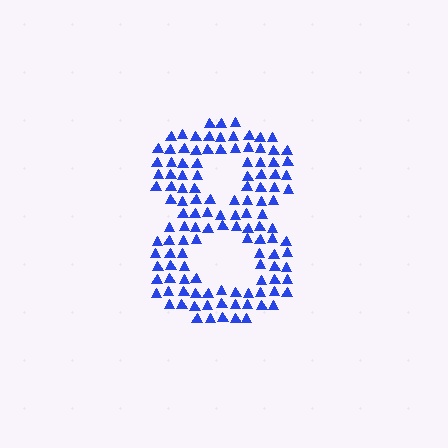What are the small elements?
The small elements are triangles.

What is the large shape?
The large shape is the digit 8.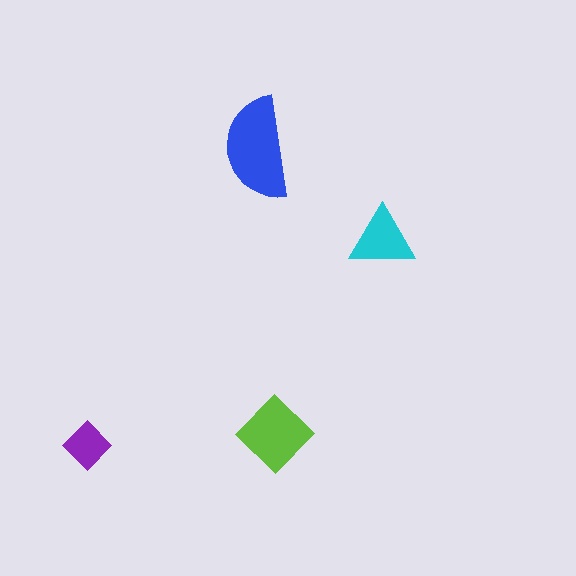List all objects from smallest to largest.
The purple diamond, the cyan triangle, the lime diamond, the blue semicircle.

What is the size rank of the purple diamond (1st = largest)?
4th.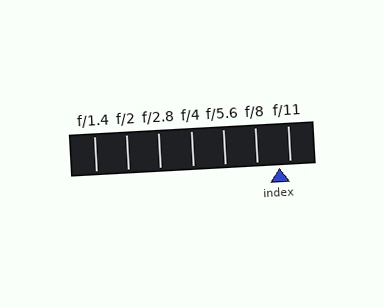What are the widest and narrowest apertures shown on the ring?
The widest aperture shown is f/1.4 and the narrowest is f/11.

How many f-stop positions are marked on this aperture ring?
There are 7 f-stop positions marked.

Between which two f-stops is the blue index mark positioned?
The index mark is between f/8 and f/11.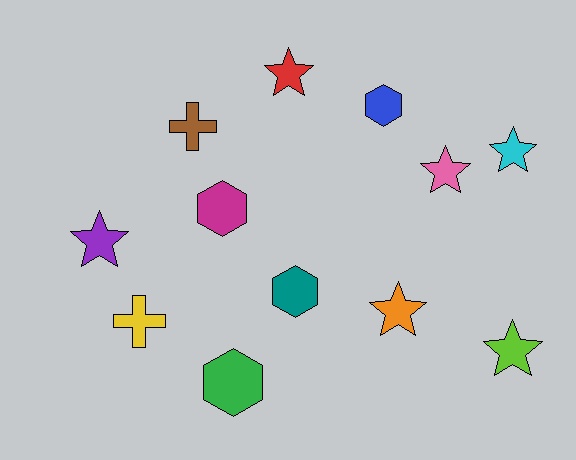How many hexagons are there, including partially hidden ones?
There are 4 hexagons.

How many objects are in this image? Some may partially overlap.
There are 12 objects.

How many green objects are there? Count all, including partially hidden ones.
There is 1 green object.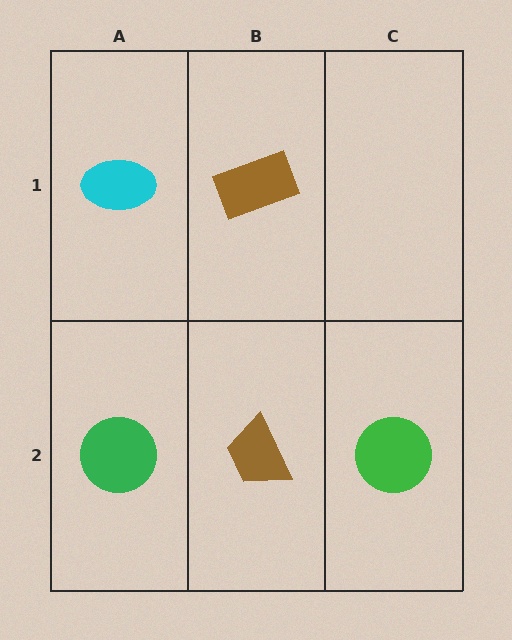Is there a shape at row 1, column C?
No, that cell is empty.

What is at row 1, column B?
A brown rectangle.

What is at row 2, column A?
A green circle.